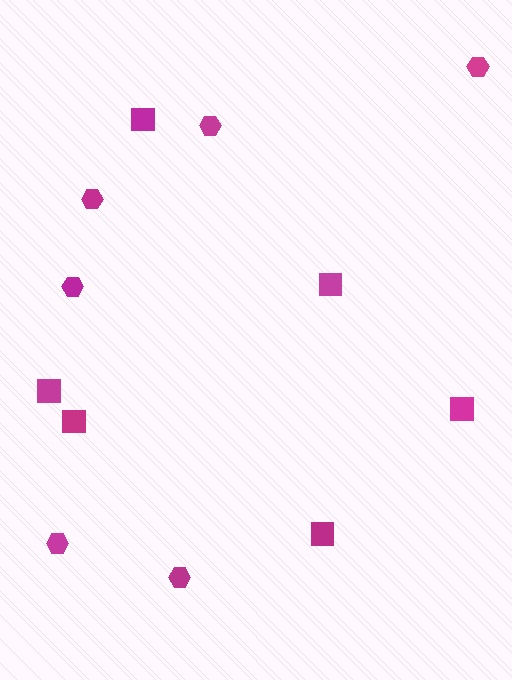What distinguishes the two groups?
There are 2 groups: one group of hexagons (6) and one group of squares (6).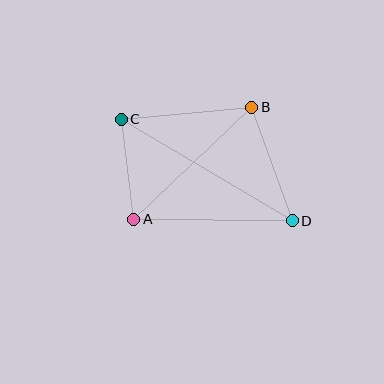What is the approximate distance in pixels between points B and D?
The distance between B and D is approximately 121 pixels.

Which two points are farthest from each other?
Points C and D are farthest from each other.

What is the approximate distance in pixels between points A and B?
The distance between A and B is approximately 163 pixels.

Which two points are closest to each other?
Points A and C are closest to each other.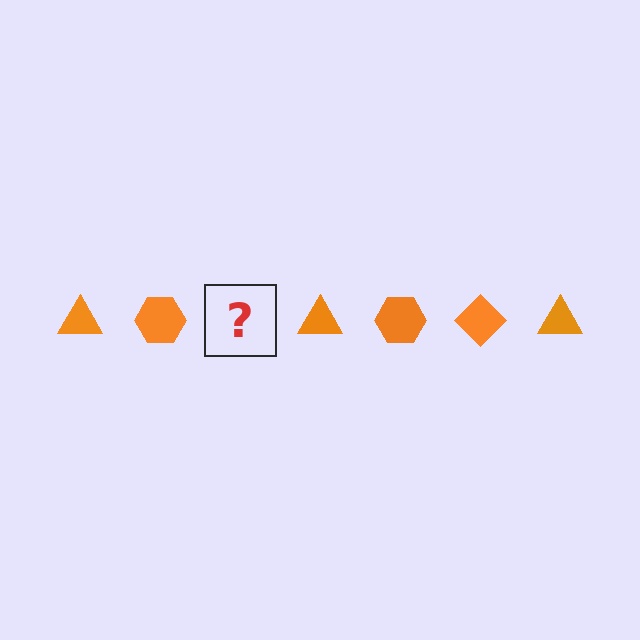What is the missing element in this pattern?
The missing element is an orange diamond.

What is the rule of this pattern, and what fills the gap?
The rule is that the pattern cycles through triangle, hexagon, diamond shapes in orange. The gap should be filled with an orange diamond.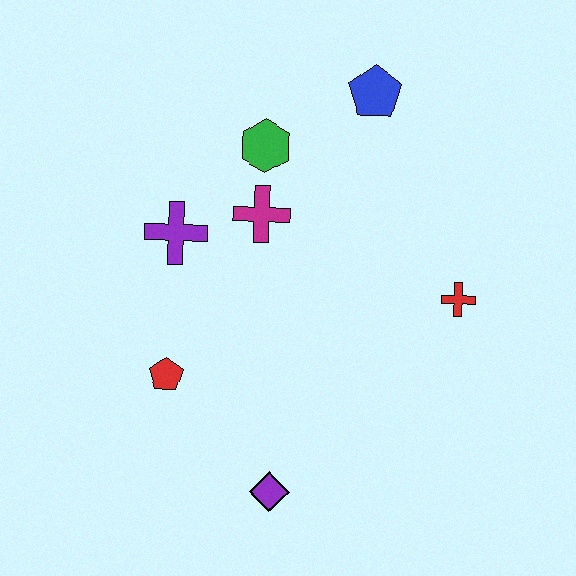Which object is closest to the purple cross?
The magenta cross is closest to the purple cross.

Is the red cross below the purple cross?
Yes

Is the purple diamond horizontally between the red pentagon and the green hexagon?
No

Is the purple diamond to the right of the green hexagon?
Yes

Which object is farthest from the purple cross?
The red cross is farthest from the purple cross.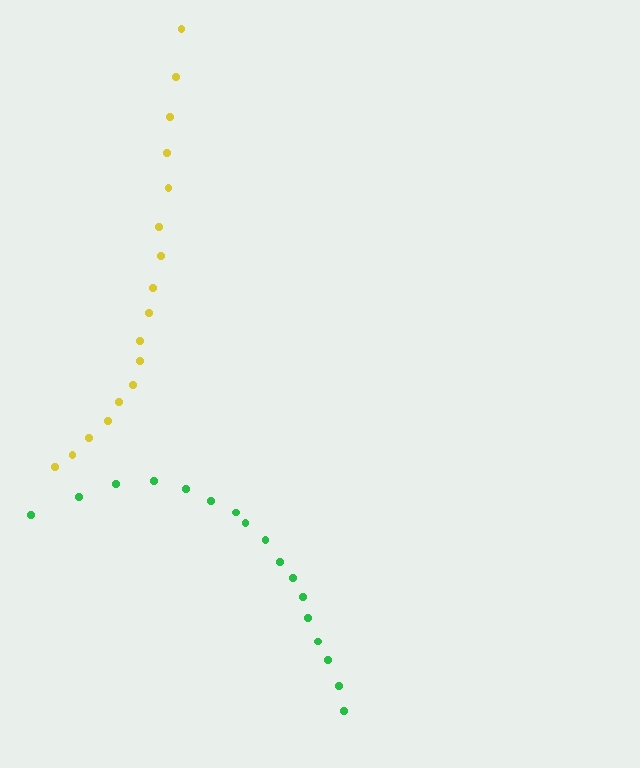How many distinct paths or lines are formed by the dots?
There are 2 distinct paths.